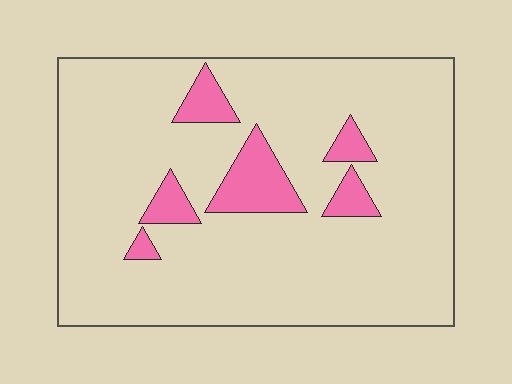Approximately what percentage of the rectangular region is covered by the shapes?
Approximately 10%.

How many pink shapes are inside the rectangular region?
6.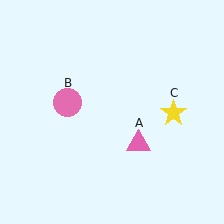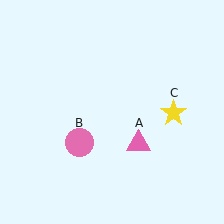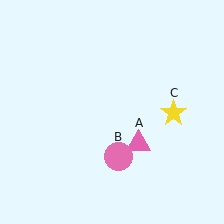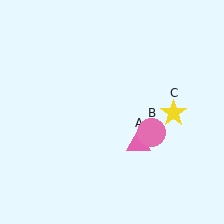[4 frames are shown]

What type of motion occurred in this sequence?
The pink circle (object B) rotated counterclockwise around the center of the scene.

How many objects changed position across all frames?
1 object changed position: pink circle (object B).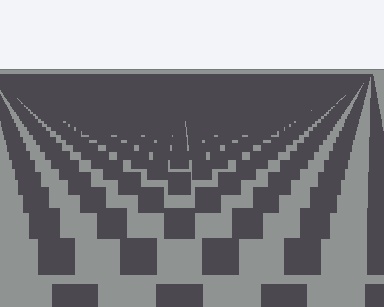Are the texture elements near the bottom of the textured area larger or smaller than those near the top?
Larger. Near the bottom, elements are closer to the viewer and appear at a bigger on-screen size.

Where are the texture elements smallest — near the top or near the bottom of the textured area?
Near the top.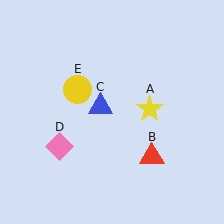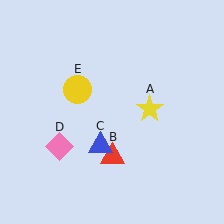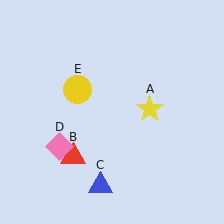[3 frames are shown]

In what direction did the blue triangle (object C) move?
The blue triangle (object C) moved down.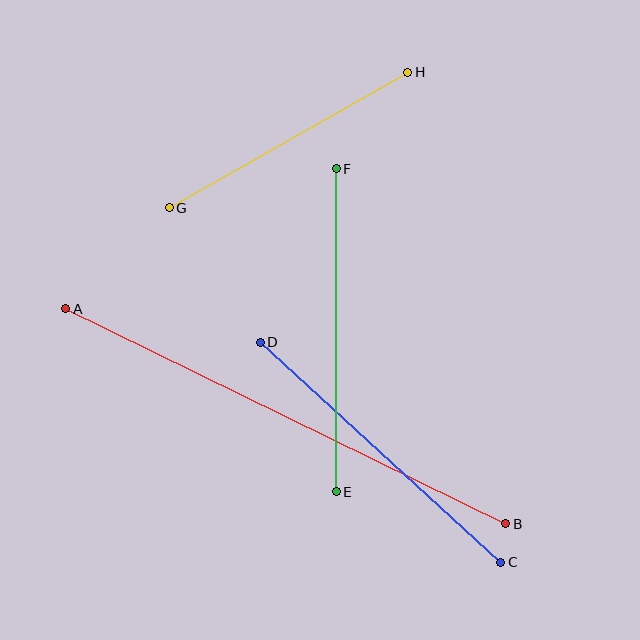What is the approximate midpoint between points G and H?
The midpoint is at approximately (288, 140) pixels.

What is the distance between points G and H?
The distance is approximately 274 pixels.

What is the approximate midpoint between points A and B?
The midpoint is at approximately (286, 416) pixels.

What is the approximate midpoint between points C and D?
The midpoint is at approximately (381, 452) pixels.